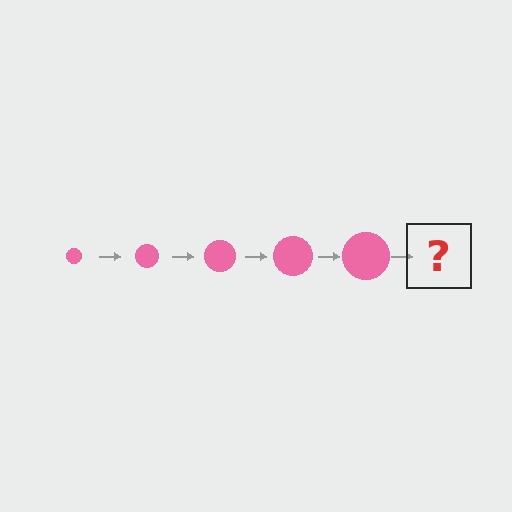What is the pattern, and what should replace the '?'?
The pattern is that the circle gets progressively larger each step. The '?' should be a pink circle, larger than the previous one.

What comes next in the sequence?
The next element should be a pink circle, larger than the previous one.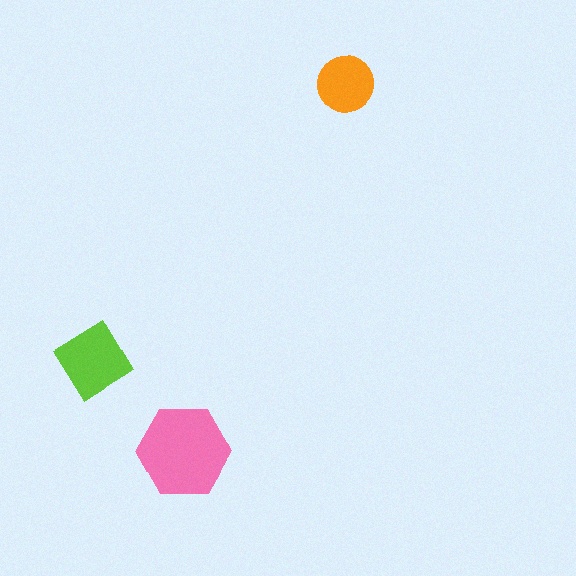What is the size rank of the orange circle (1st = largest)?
3rd.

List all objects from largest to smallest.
The pink hexagon, the lime diamond, the orange circle.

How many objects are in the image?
There are 3 objects in the image.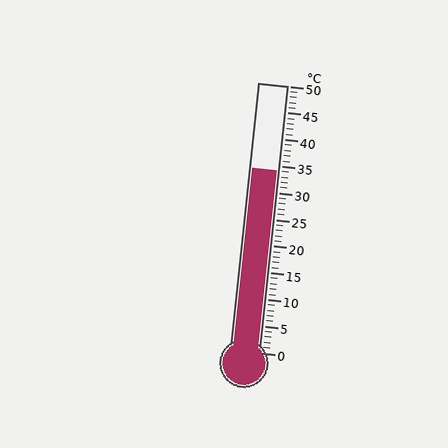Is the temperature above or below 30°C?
The temperature is above 30°C.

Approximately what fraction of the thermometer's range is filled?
The thermometer is filled to approximately 70% of its range.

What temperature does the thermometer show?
The thermometer shows approximately 34°C.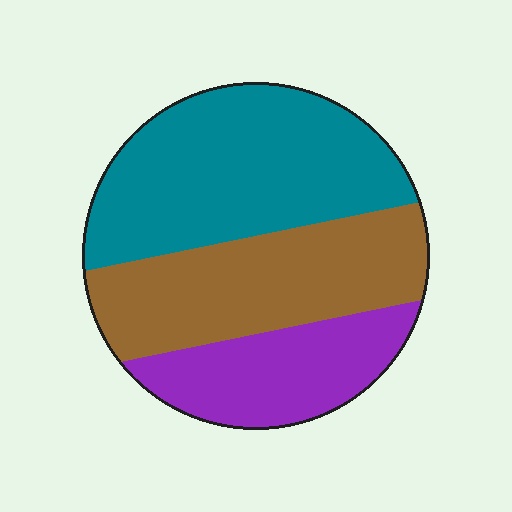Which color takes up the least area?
Purple, at roughly 25%.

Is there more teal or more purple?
Teal.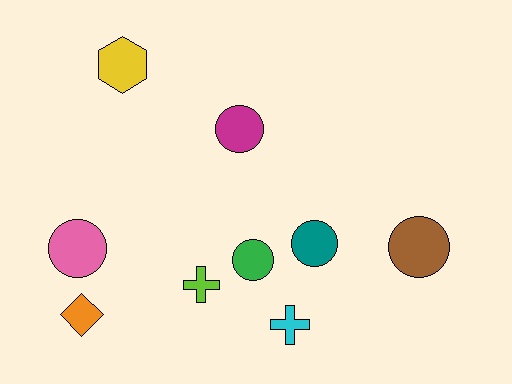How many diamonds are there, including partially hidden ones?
There is 1 diamond.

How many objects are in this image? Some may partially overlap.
There are 9 objects.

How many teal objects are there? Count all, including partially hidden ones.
There is 1 teal object.